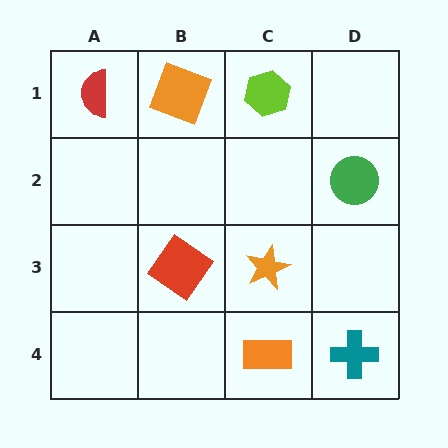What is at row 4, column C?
An orange rectangle.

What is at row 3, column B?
A red diamond.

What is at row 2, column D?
A green circle.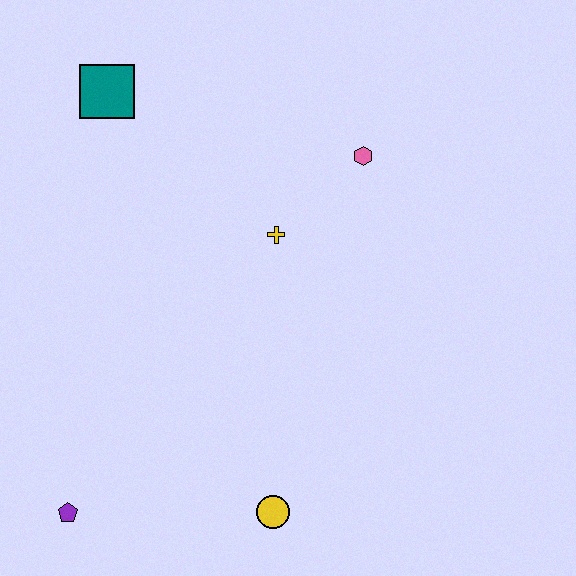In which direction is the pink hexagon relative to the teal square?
The pink hexagon is to the right of the teal square.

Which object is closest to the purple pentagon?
The yellow circle is closest to the purple pentagon.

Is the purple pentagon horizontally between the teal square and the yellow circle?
No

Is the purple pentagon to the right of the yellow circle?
No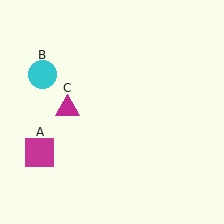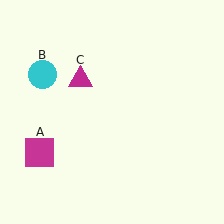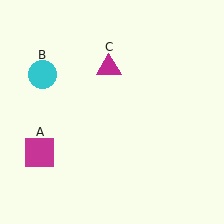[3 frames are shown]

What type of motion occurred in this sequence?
The magenta triangle (object C) rotated clockwise around the center of the scene.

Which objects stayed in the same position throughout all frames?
Magenta square (object A) and cyan circle (object B) remained stationary.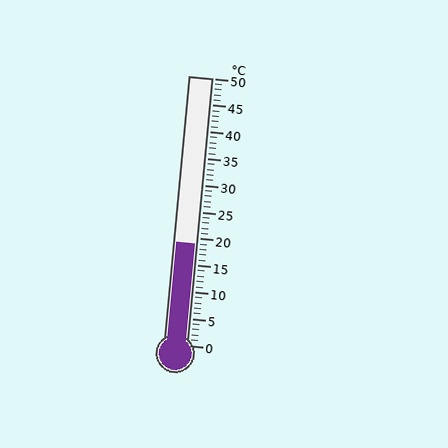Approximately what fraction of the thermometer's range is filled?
The thermometer is filled to approximately 40% of its range.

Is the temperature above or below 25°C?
The temperature is below 25°C.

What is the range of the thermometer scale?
The thermometer scale ranges from 0°C to 50°C.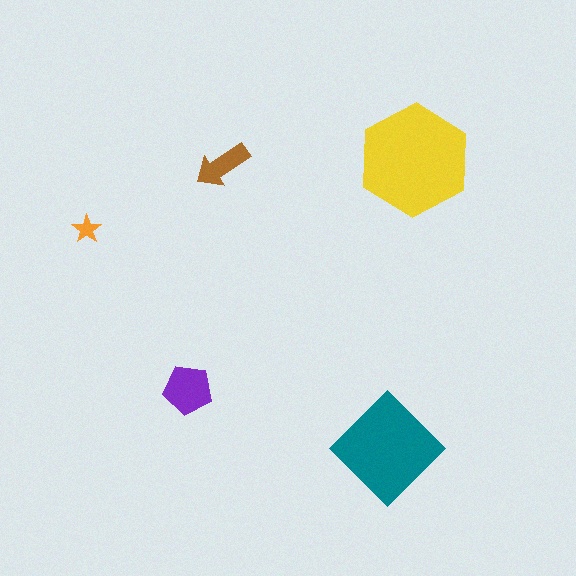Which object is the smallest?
The orange star.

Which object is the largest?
The yellow hexagon.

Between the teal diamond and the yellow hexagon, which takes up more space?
The yellow hexagon.